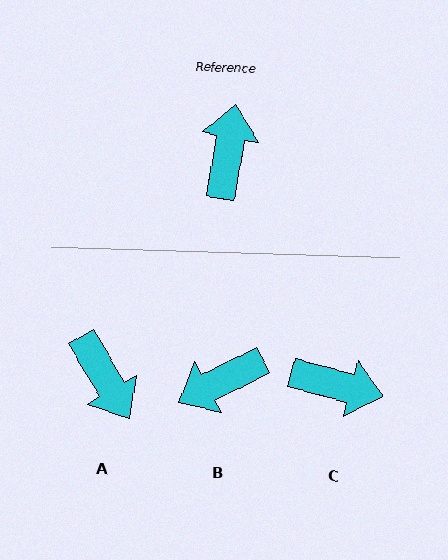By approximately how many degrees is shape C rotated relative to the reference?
Approximately 95 degrees clockwise.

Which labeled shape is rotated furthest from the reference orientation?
A, about 140 degrees away.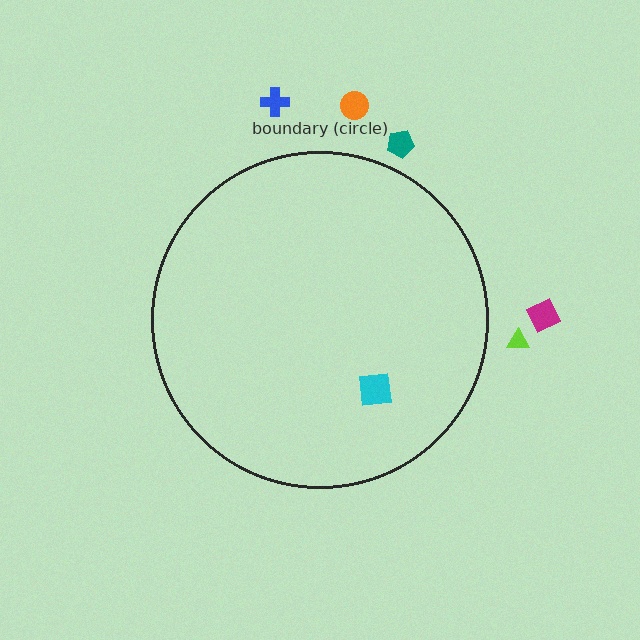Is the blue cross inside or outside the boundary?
Outside.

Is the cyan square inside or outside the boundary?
Inside.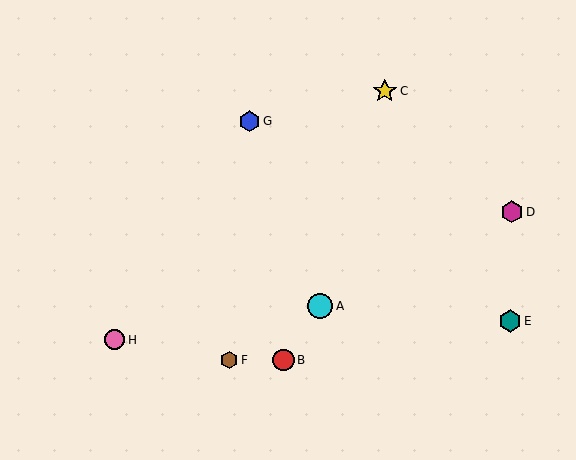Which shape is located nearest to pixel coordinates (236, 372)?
The brown hexagon (labeled F) at (229, 360) is nearest to that location.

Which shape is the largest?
The cyan circle (labeled A) is the largest.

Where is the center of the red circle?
The center of the red circle is at (284, 360).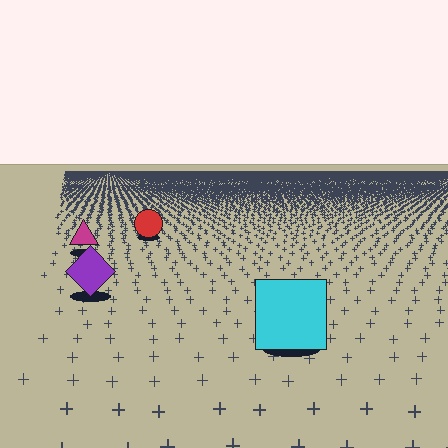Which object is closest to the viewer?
The cyan square is closest. The texture marks near it are larger and more spread out.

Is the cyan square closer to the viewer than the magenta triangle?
Yes. The cyan square is closer — you can tell from the texture gradient: the ground texture is coarser near it.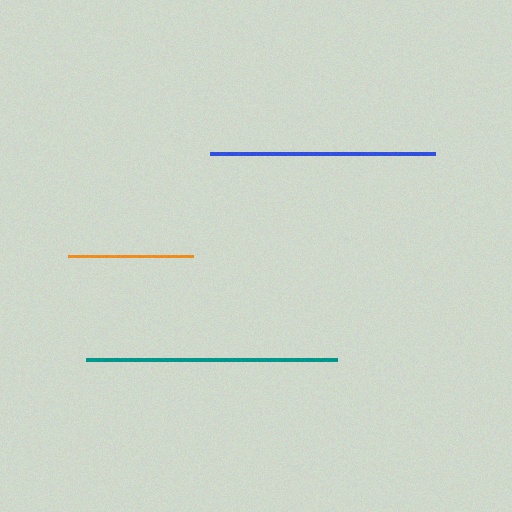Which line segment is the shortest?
The orange line is the shortest at approximately 125 pixels.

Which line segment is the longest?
The teal line is the longest at approximately 251 pixels.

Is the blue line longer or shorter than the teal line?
The teal line is longer than the blue line.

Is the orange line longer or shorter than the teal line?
The teal line is longer than the orange line.